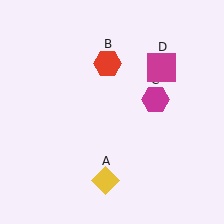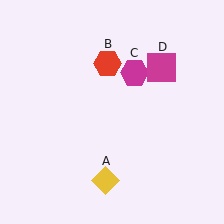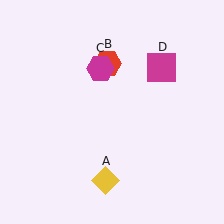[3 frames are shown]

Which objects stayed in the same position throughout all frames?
Yellow diamond (object A) and red hexagon (object B) and magenta square (object D) remained stationary.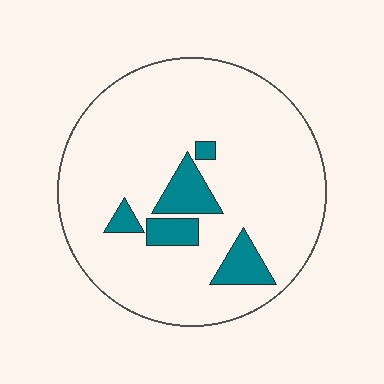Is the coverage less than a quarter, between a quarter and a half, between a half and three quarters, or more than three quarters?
Less than a quarter.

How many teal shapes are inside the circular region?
5.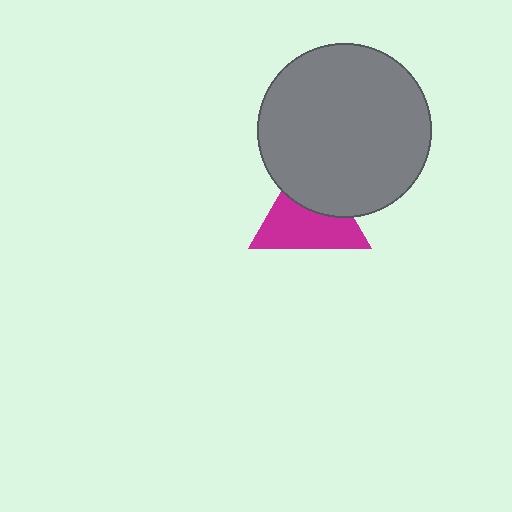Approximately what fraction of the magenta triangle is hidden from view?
Roughly 39% of the magenta triangle is hidden behind the gray circle.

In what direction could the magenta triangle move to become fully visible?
The magenta triangle could move down. That would shift it out from behind the gray circle entirely.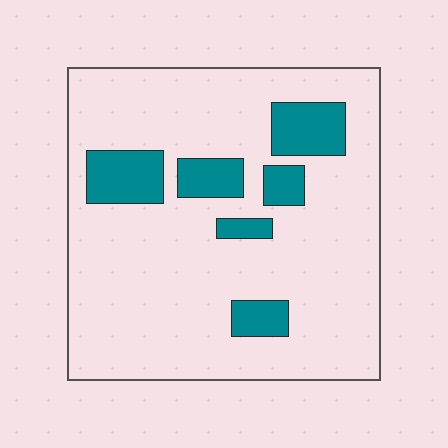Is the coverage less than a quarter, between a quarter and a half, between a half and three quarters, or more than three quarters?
Less than a quarter.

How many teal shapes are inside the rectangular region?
6.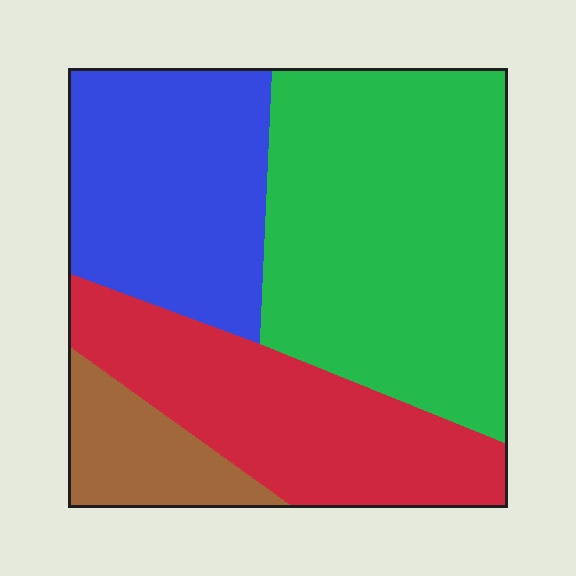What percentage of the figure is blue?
Blue takes up about one quarter (1/4) of the figure.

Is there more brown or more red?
Red.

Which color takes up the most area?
Green, at roughly 40%.